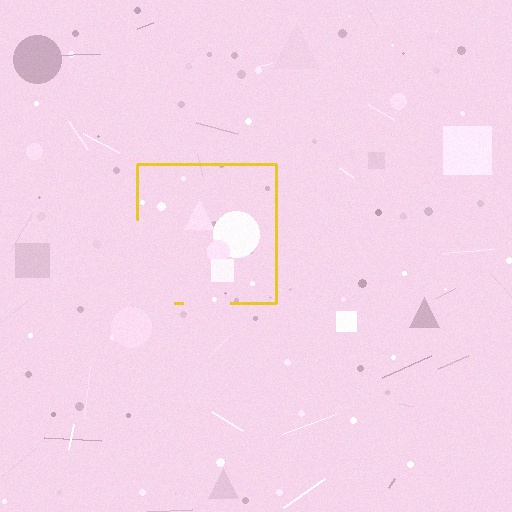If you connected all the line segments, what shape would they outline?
They would outline a square.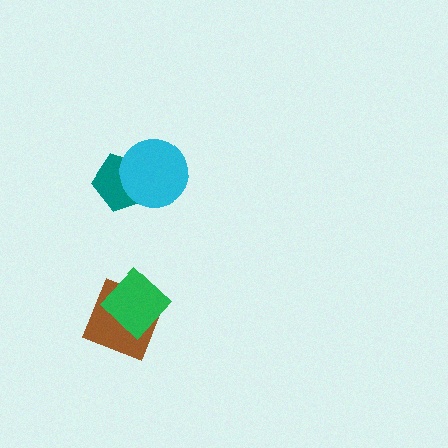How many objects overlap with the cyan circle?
1 object overlaps with the cyan circle.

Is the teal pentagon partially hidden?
Yes, it is partially covered by another shape.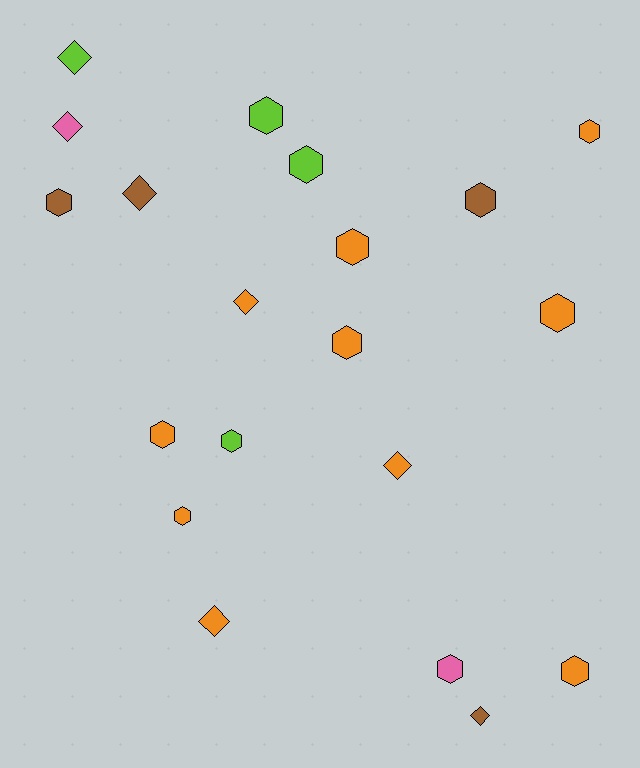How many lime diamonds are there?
There is 1 lime diamond.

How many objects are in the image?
There are 20 objects.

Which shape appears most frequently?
Hexagon, with 13 objects.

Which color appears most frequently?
Orange, with 10 objects.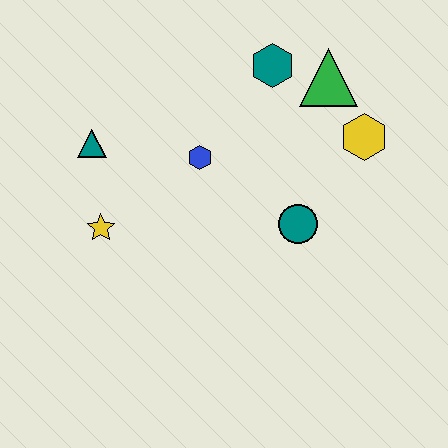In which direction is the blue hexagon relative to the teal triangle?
The blue hexagon is to the right of the teal triangle.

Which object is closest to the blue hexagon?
The teal triangle is closest to the blue hexagon.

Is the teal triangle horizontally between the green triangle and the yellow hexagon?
No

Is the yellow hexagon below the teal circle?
No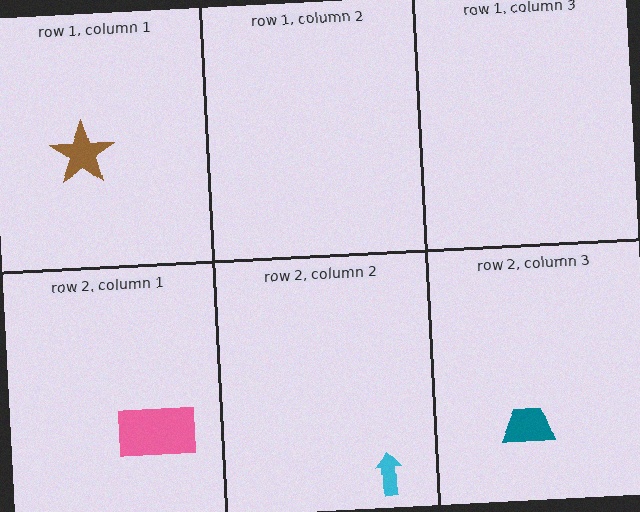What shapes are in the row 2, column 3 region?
The teal trapezoid.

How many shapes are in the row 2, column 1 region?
1.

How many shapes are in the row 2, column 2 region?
1.